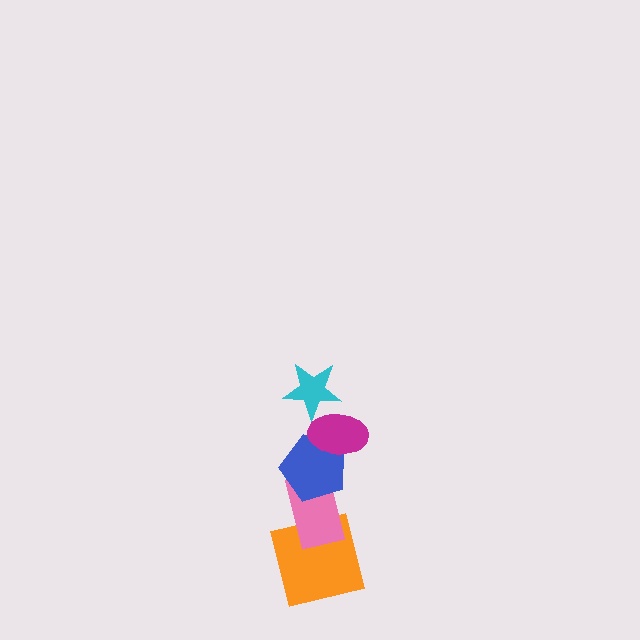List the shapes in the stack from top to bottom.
From top to bottom: the cyan star, the magenta ellipse, the blue pentagon, the pink rectangle, the orange square.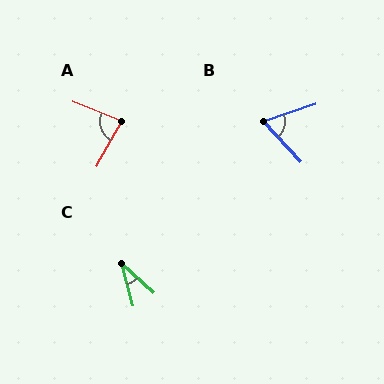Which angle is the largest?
A, at approximately 82 degrees.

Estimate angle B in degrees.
Approximately 65 degrees.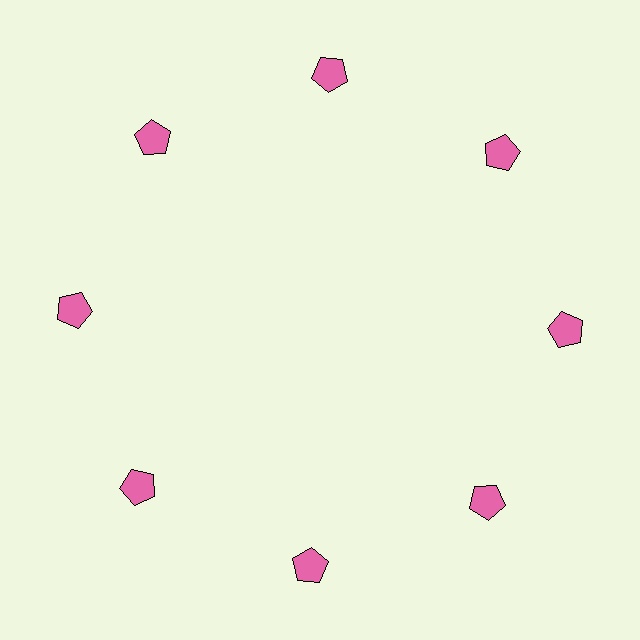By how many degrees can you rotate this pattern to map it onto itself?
The pattern maps onto itself every 45 degrees of rotation.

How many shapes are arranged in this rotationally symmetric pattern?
There are 8 shapes, arranged in 8 groups of 1.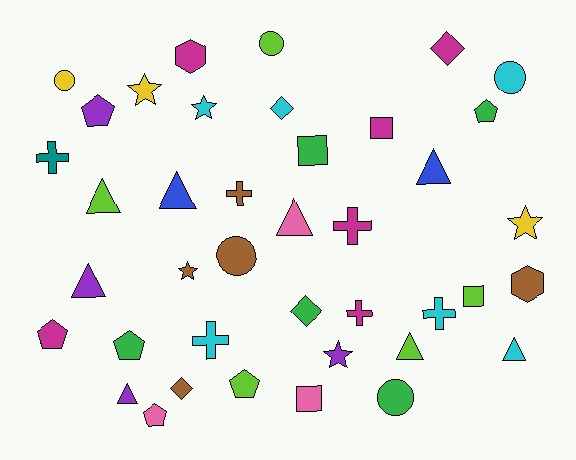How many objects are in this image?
There are 40 objects.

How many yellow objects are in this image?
There are 3 yellow objects.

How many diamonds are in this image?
There are 4 diamonds.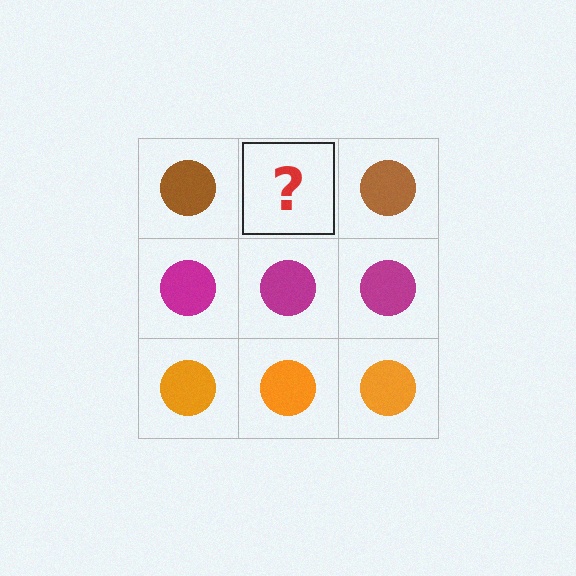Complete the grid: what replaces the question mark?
The question mark should be replaced with a brown circle.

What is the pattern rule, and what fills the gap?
The rule is that each row has a consistent color. The gap should be filled with a brown circle.